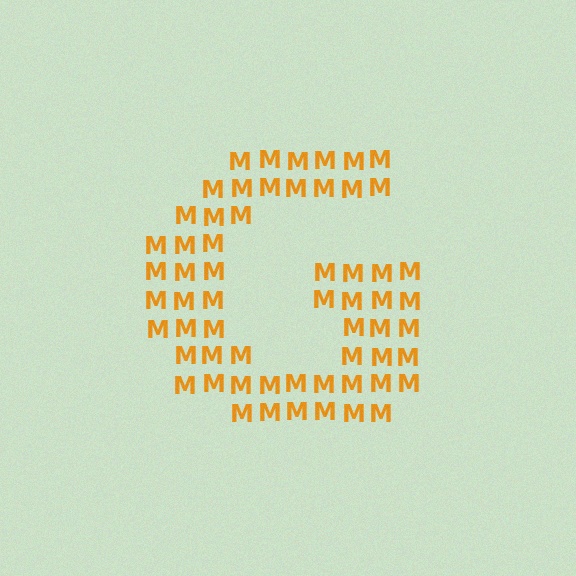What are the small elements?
The small elements are letter M's.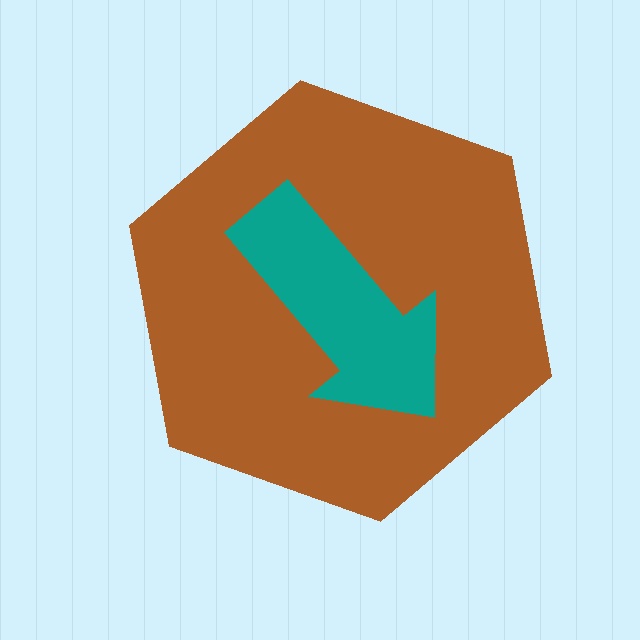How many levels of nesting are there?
2.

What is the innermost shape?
The teal arrow.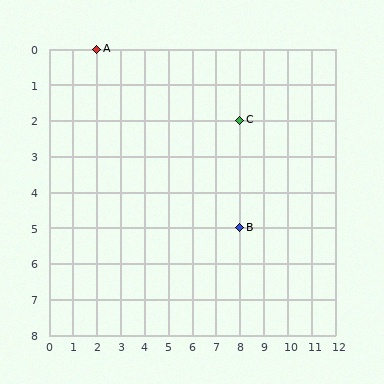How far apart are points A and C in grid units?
Points A and C are 6 columns and 2 rows apart (about 6.3 grid units diagonally).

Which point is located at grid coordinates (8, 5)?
Point B is at (8, 5).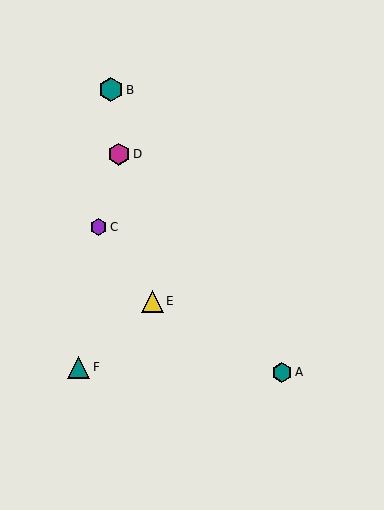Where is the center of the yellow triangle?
The center of the yellow triangle is at (152, 301).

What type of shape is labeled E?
Shape E is a yellow triangle.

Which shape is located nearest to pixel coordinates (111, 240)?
The purple hexagon (labeled C) at (99, 227) is nearest to that location.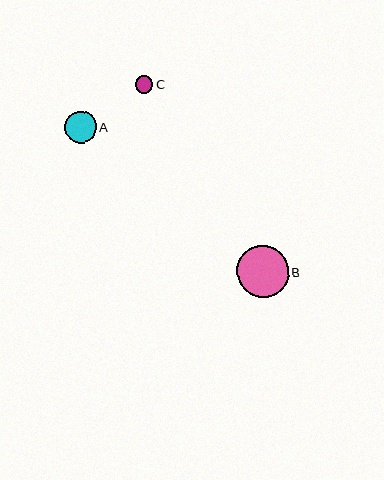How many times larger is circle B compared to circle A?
Circle B is approximately 1.6 times the size of circle A.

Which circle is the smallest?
Circle C is the smallest with a size of approximately 18 pixels.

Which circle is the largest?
Circle B is the largest with a size of approximately 52 pixels.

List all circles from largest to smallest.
From largest to smallest: B, A, C.